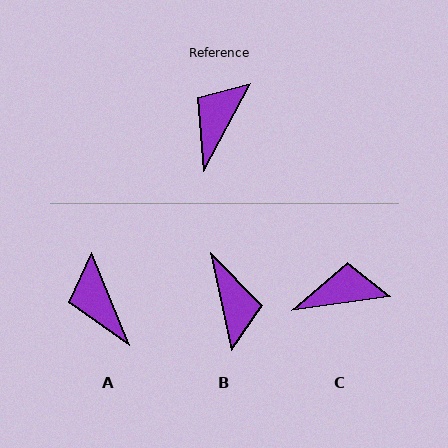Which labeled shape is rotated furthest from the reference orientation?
B, about 140 degrees away.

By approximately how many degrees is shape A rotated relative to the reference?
Approximately 50 degrees counter-clockwise.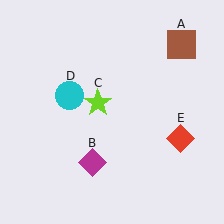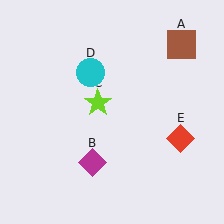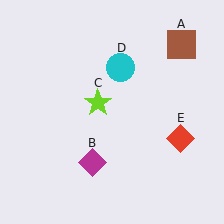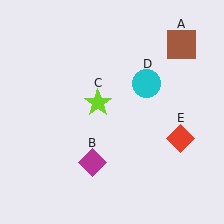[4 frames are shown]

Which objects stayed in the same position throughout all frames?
Brown square (object A) and magenta diamond (object B) and lime star (object C) and red diamond (object E) remained stationary.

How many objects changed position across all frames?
1 object changed position: cyan circle (object D).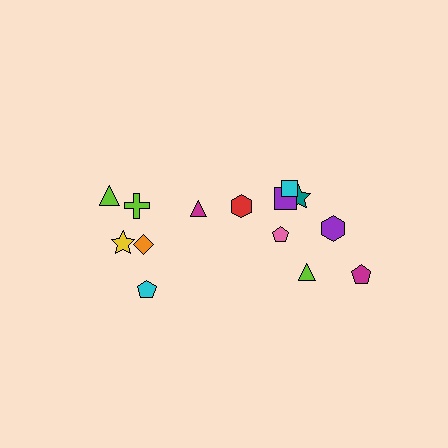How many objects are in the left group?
There are 6 objects.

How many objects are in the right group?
There are 8 objects.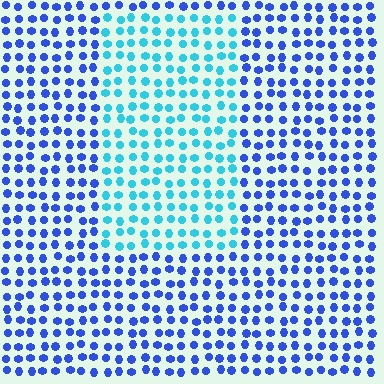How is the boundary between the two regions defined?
The boundary is defined purely by a slight shift in hue (about 42 degrees). Spacing, size, and orientation are identical on both sides.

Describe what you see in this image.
The image is filled with small blue elements in a uniform arrangement. A rectangle-shaped region is visible where the elements are tinted to a slightly different hue, forming a subtle color boundary.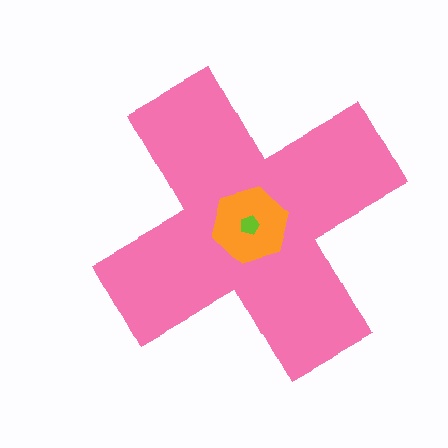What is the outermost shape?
The pink cross.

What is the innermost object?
The lime pentagon.